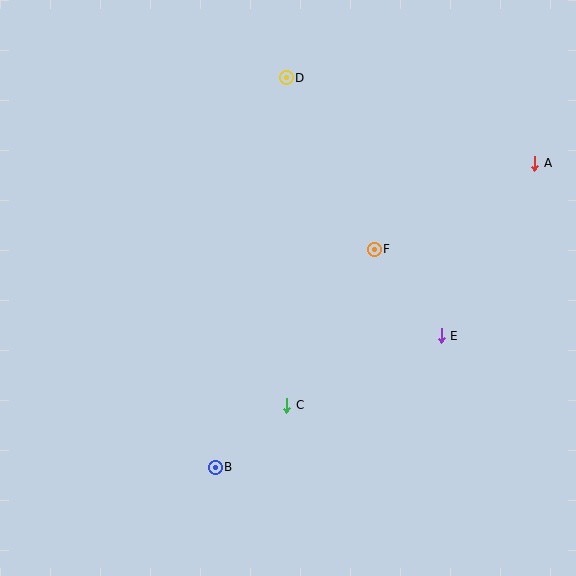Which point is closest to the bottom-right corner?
Point E is closest to the bottom-right corner.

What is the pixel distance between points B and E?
The distance between B and E is 262 pixels.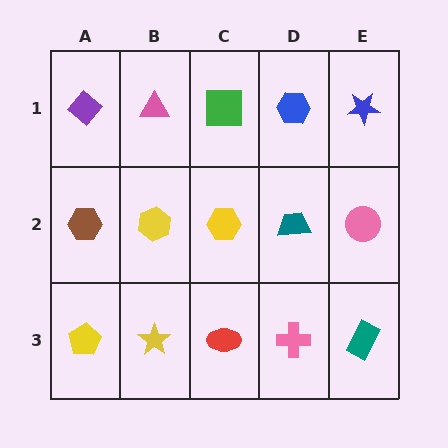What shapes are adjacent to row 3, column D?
A teal trapezoid (row 2, column D), a red ellipse (row 3, column C), a teal rectangle (row 3, column E).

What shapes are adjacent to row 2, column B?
A pink triangle (row 1, column B), a yellow star (row 3, column B), a brown hexagon (row 2, column A), a yellow hexagon (row 2, column C).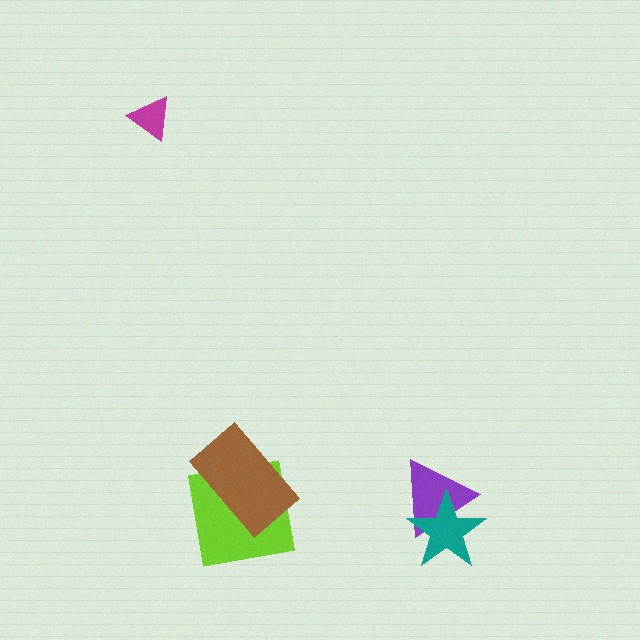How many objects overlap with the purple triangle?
1 object overlaps with the purple triangle.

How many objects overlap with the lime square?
1 object overlaps with the lime square.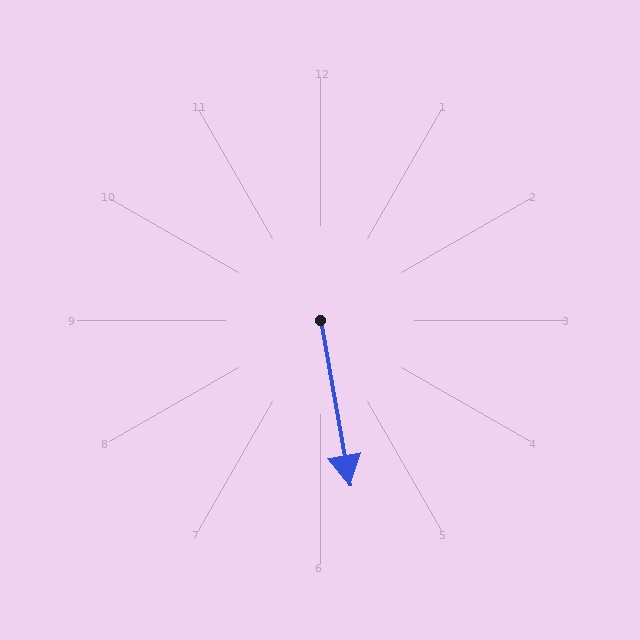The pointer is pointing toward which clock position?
Roughly 6 o'clock.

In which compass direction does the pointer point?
South.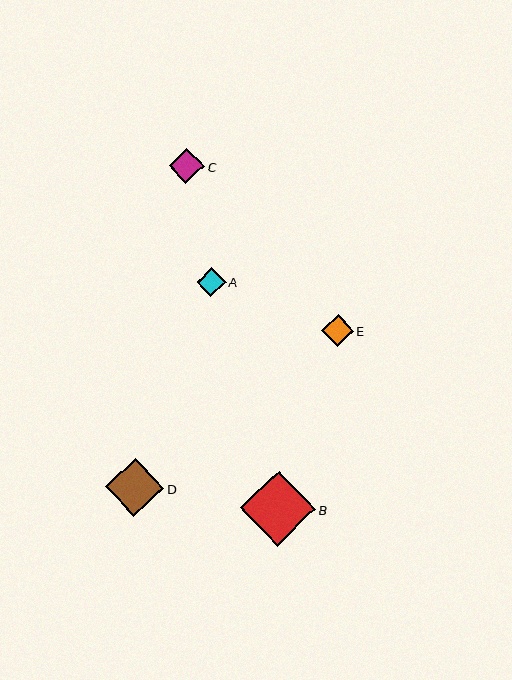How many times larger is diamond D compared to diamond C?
Diamond D is approximately 1.6 times the size of diamond C.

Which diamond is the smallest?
Diamond A is the smallest with a size of approximately 29 pixels.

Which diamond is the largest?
Diamond B is the largest with a size of approximately 75 pixels.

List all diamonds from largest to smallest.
From largest to smallest: B, D, C, E, A.